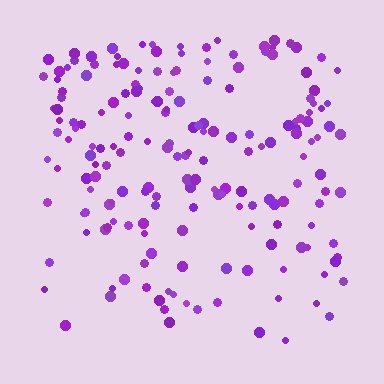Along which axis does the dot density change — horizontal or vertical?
Vertical.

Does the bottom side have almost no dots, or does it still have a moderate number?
Still a moderate number, just noticeably fewer than the top.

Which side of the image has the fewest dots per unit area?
The bottom.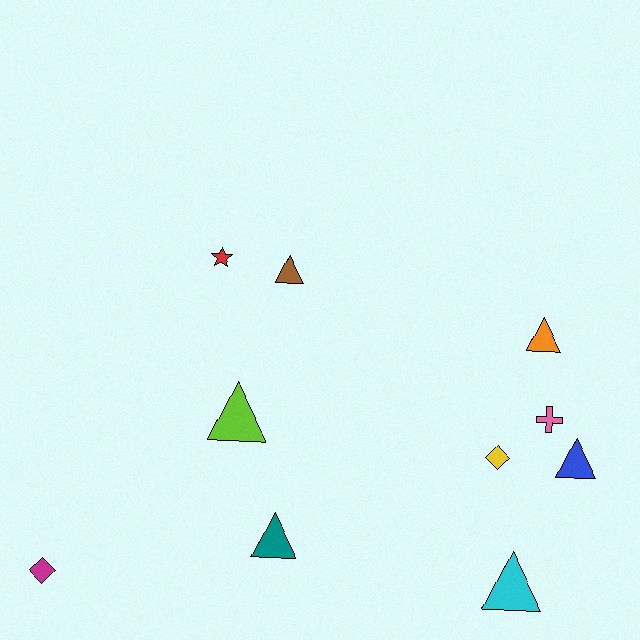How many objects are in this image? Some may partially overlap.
There are 10 objects.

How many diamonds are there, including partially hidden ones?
There are 2 diamonds.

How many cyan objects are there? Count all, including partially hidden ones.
There is 1 cyan object.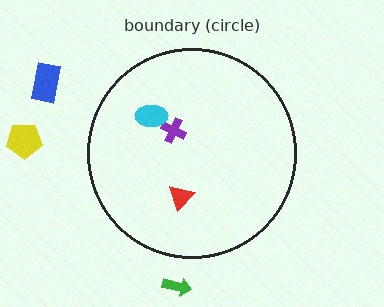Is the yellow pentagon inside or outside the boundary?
Outside.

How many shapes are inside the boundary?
3 inside, 3 outside.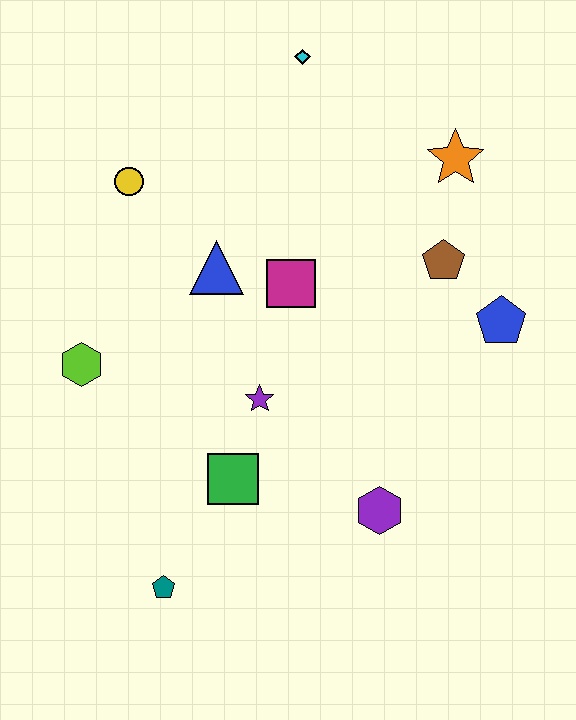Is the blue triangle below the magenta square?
No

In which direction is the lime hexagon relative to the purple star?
The lime hexagon is to the left of the purple star.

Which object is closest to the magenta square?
The blue triangle is closest to the magenta square.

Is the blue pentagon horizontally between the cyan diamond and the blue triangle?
No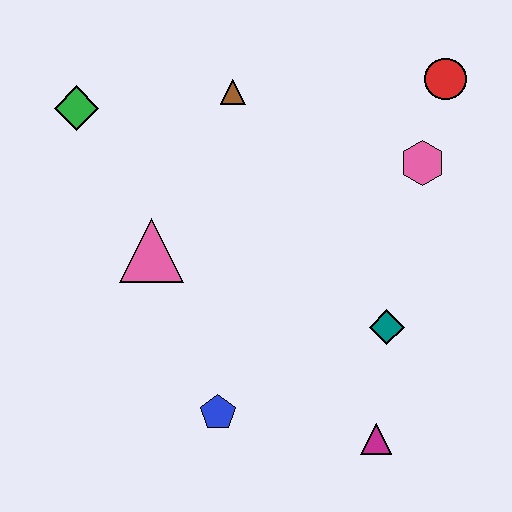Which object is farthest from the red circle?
The blue pentagon is farthest from the red circle.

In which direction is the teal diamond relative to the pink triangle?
The teal diamond is to the right of the pink triangle.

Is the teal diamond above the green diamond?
No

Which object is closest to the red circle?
The pink hexagon is closest to the red circle.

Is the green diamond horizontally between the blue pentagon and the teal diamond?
No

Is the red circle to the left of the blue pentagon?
No